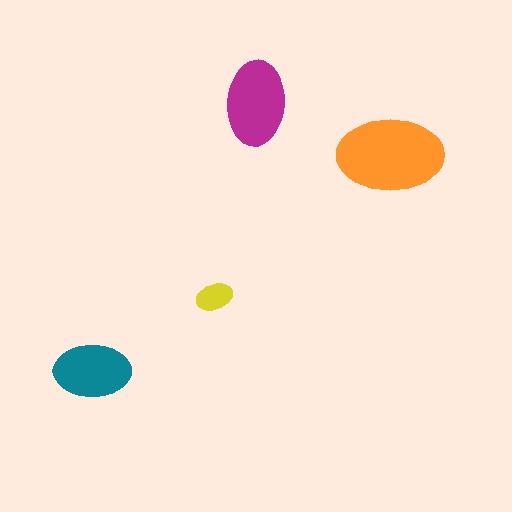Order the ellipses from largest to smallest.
the orange one, the magenta one, the teal one, the yellow one.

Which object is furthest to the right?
The orange ellipse is rightmost.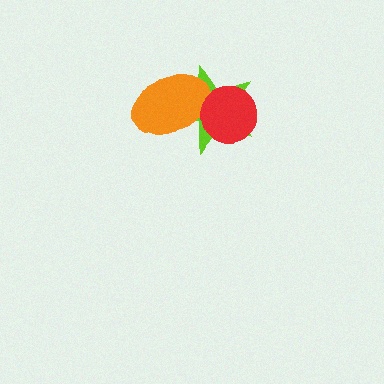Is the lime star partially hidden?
Yes, it is partially covered by another shape.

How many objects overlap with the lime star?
2 objects overlap with the lime star.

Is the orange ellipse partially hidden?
Yes, it is partially covered by another shape.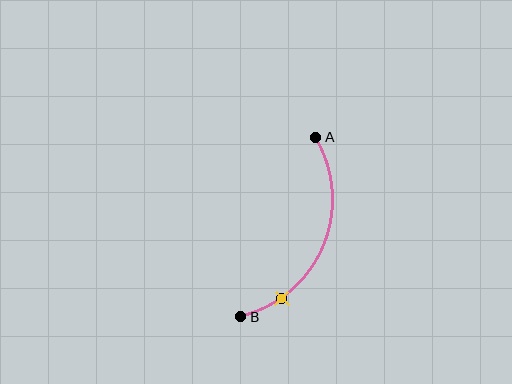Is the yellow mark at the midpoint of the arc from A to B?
No. The yellow mark lies on the arc but is closer to endpoint B. The arc midpoint would be at the point on the curve equidistant along the arc from both A and B.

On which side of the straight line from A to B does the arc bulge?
The arc bulges to the right of the straight line connecting A and B.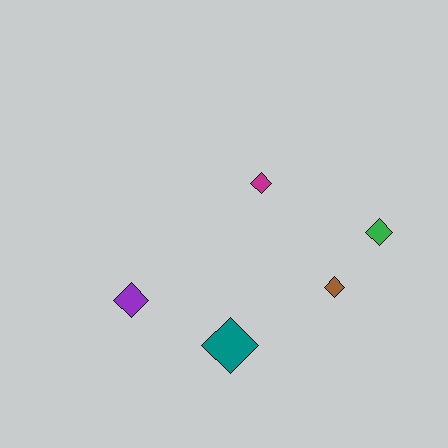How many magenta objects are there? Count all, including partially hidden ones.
There is 1 magenta object.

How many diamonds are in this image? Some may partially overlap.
There are 5 diamonds.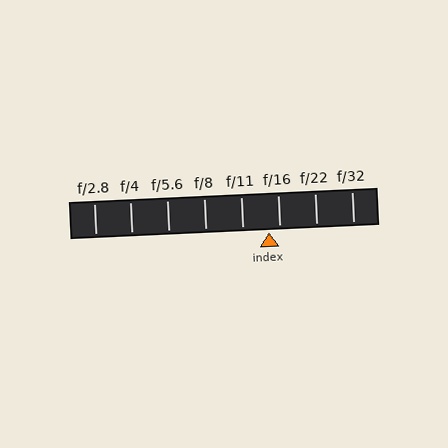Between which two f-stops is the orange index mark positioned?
The index mark is between f/11 and f/16.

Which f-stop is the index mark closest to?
The index mark is closest to f/16.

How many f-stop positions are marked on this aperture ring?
There are 8 f-stop positions marked.